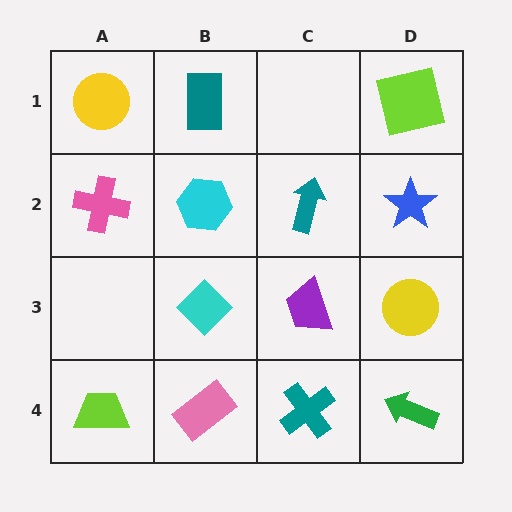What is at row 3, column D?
A yellow circle.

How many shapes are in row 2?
4 shapes.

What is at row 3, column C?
A purple trapezoid.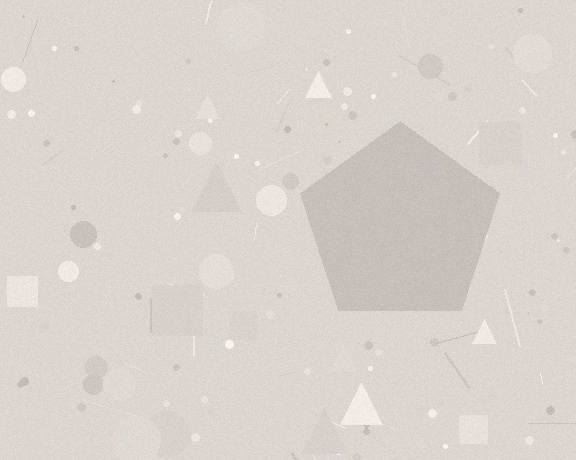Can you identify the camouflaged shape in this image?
The camouflaged shape is a pentagon.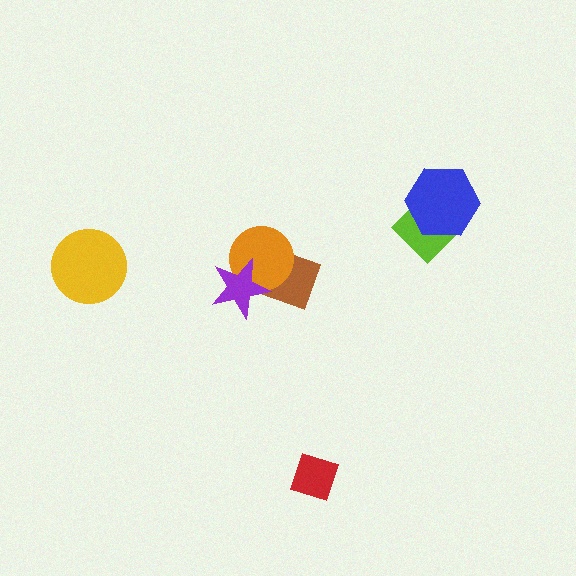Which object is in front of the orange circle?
The purple star is in front of the orange circle.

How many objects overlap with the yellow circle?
0 objects overlap with the yellow circle.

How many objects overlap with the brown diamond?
2 objects overlap with the brown diamond.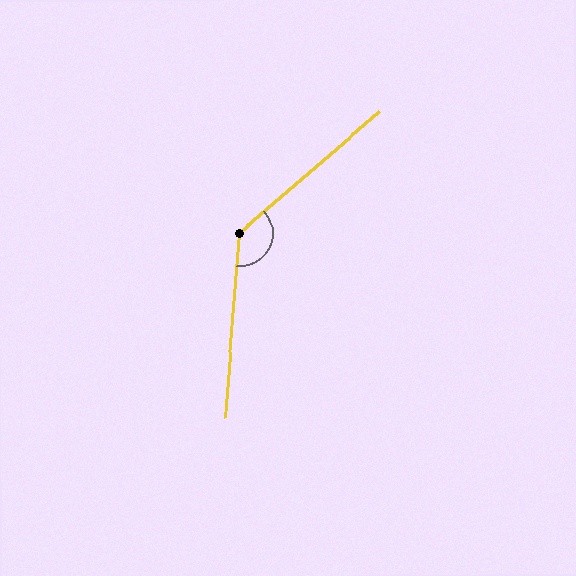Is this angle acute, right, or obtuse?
It is obtuse.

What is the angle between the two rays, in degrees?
Approximately 135 degrees.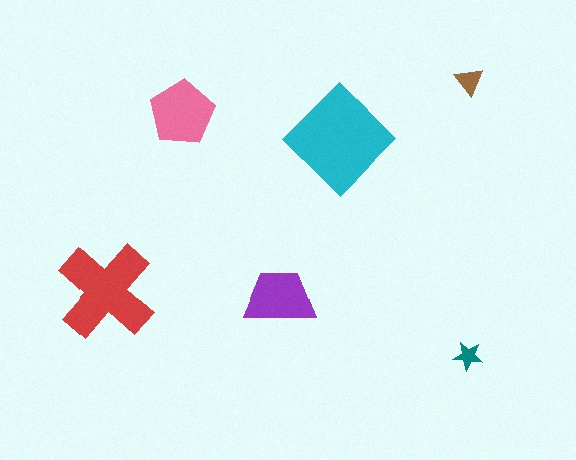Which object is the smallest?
The teal star.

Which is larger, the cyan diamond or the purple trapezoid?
The cyan diamond.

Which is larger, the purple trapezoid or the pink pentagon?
The pink pentagon.